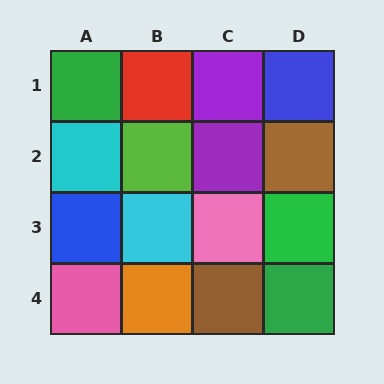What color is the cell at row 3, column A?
Blue.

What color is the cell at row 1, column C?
Purple.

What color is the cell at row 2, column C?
Purple.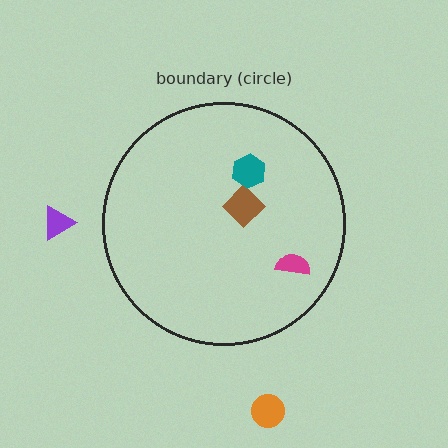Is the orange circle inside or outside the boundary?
Outside.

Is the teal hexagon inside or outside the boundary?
Inside.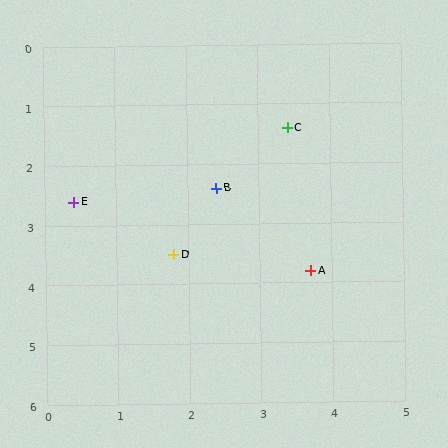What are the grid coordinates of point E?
Point E is at approximately (0.4, 2.6).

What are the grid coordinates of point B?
Point B is at approximately (2.4, 2.4).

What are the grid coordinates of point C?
Point C is at approximately (3.4, 1.4).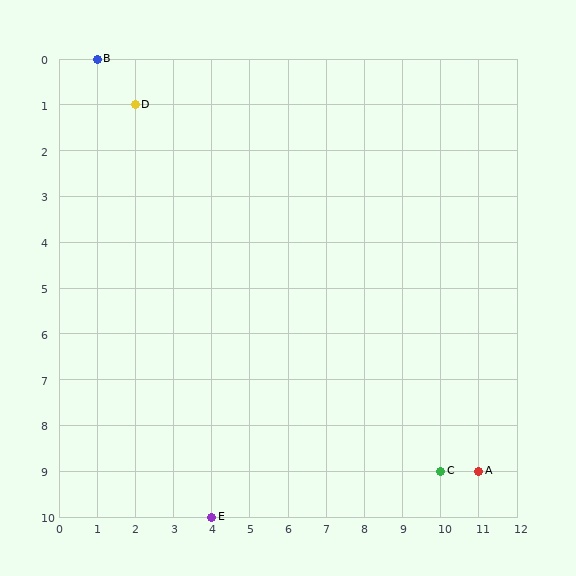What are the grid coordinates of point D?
Point D is at grid coordinates (2, 1).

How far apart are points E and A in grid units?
Points E and A are 7 columns and 1 row apart (about 7.1 grid units diagonally).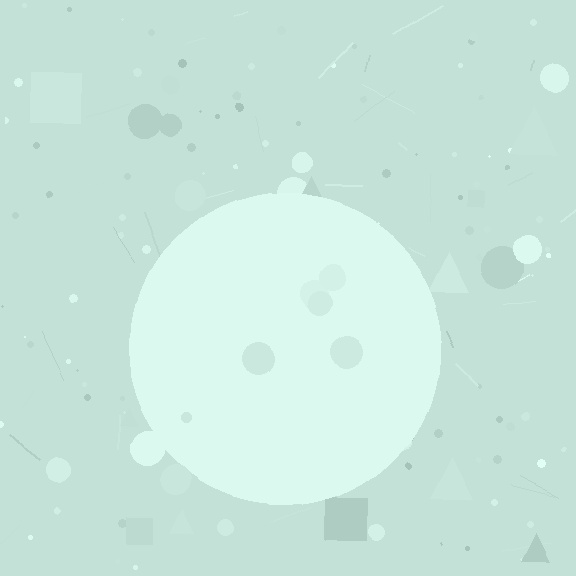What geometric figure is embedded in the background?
A circle is embedded in the background.